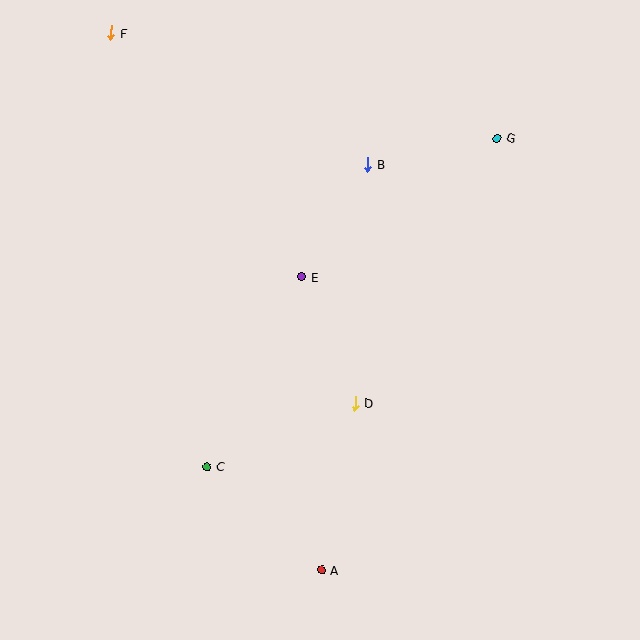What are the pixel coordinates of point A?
Point A is at (322, 570).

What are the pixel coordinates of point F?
Point F is at (111, 33).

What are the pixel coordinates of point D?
Point D is at (355, 403).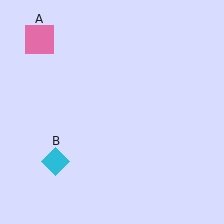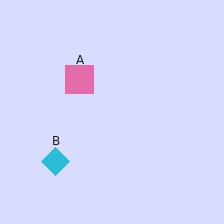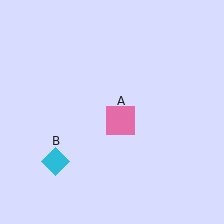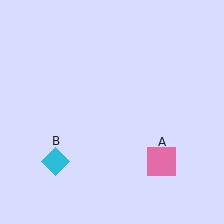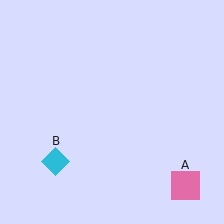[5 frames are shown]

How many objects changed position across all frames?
1 object changed position: pink square (object A).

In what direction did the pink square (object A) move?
The pink square (object A) moved down and to the right.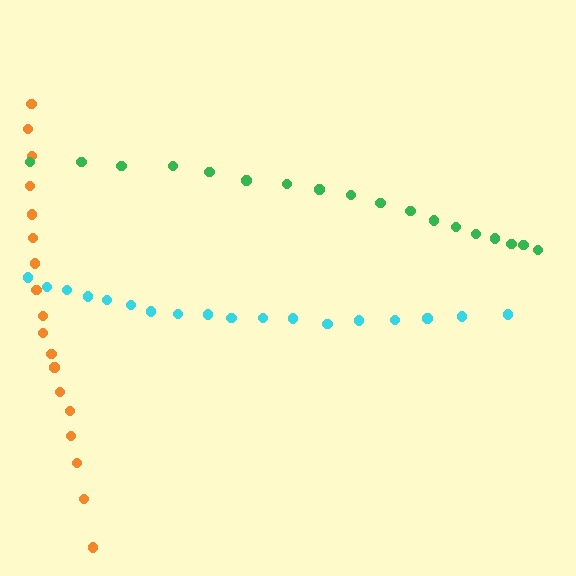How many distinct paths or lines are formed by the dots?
There are 3 distinct paths.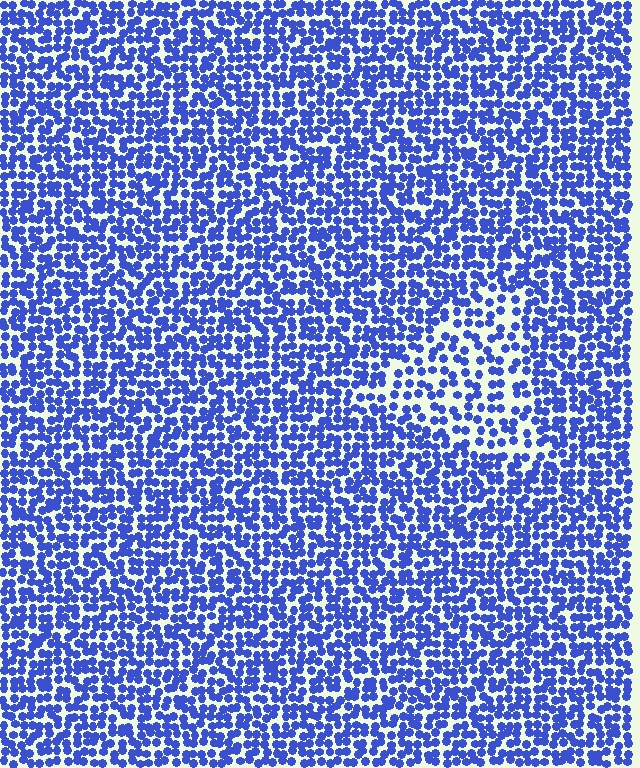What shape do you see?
I see a triangle.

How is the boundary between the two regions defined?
The boundary is defined by a change in element density (approximately 1.7x ratio). All elements are the same color, size, and shape.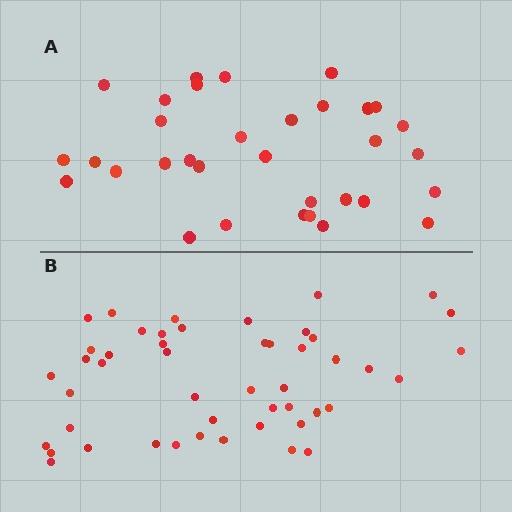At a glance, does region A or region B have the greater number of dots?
Region B (the bottom region) has more dots.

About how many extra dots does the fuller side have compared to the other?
Region B has approximately 15 more dots than region A.